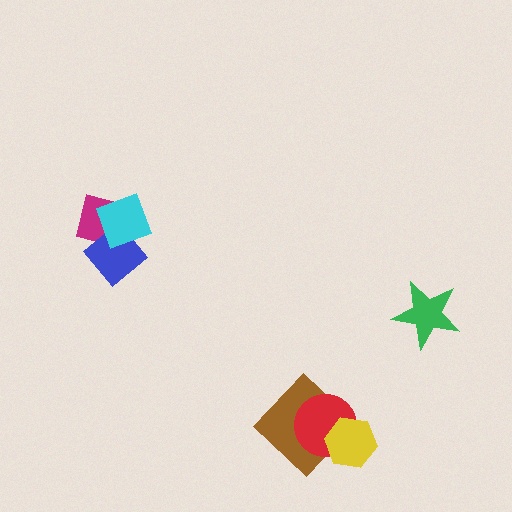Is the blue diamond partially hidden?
Yes, it is partially covered by another shape.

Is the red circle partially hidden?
Yes, it is partially covered by another shape.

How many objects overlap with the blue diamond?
2 objects overlap with the blue diamond.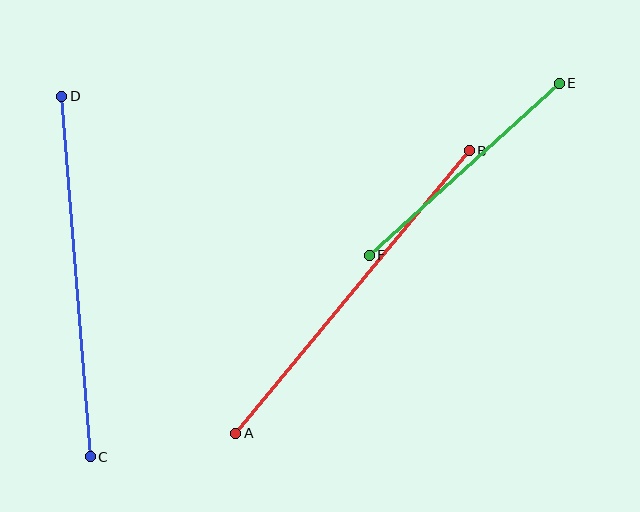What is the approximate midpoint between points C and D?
The midpoint is at approximately (76, 276) pixels.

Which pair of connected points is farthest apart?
Points A and B are farthest apart.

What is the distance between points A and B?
The distance is approximately 366 pixels.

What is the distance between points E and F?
The distance is approximately 256 pixels.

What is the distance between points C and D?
The distance is approximately 362 pixels.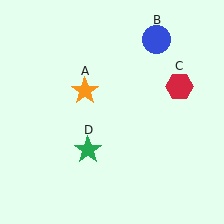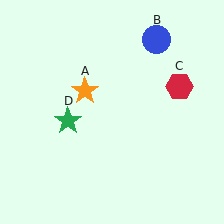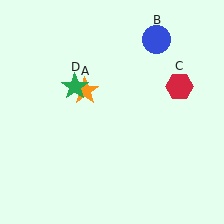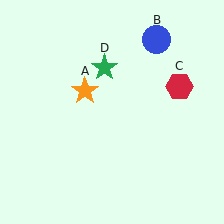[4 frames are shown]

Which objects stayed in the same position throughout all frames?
Orange star (object A) and blue circle (object B) and red hexagon (object C) remained stationary.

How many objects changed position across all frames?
1 object changed position: green star (object D).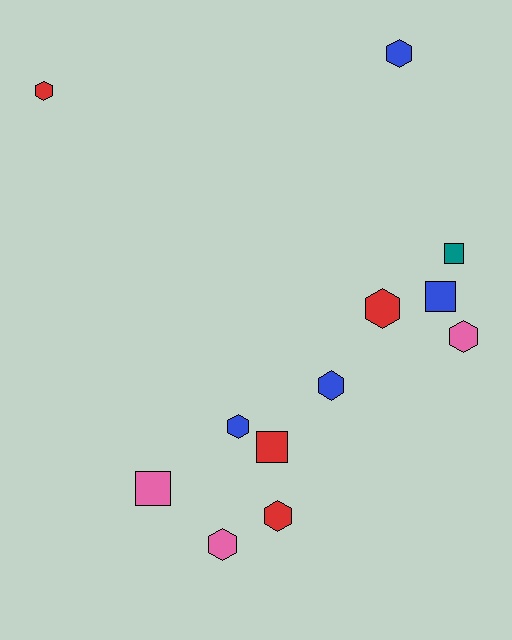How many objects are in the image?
There are 12 objects.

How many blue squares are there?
There is 1 blue square.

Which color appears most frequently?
Red, with 4 objects.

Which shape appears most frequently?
Hexagon, with 8 objects.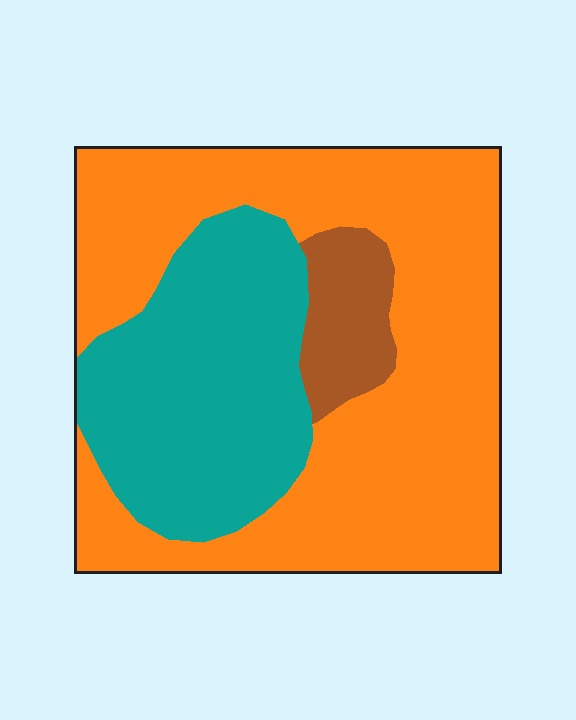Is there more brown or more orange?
Orange.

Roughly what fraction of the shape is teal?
Teal takes up about one third (1/3) of the shape.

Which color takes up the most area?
Orange, at roughly 60%.